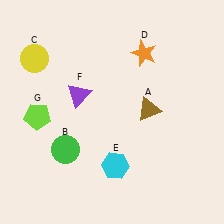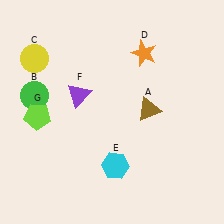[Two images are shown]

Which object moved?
The green circle (B) moved up.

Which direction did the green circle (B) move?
The green circle (B) moved up.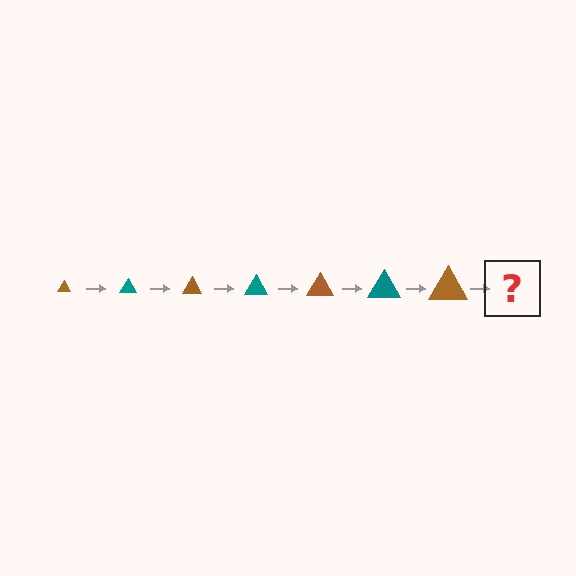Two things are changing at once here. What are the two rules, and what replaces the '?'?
The two rules are that the triangle grows larger each step and the color cycles through brown and teal. The '?' should be a teal triangle, larger than the previous one.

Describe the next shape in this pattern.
It should be a teal triangle, larger than the previous one.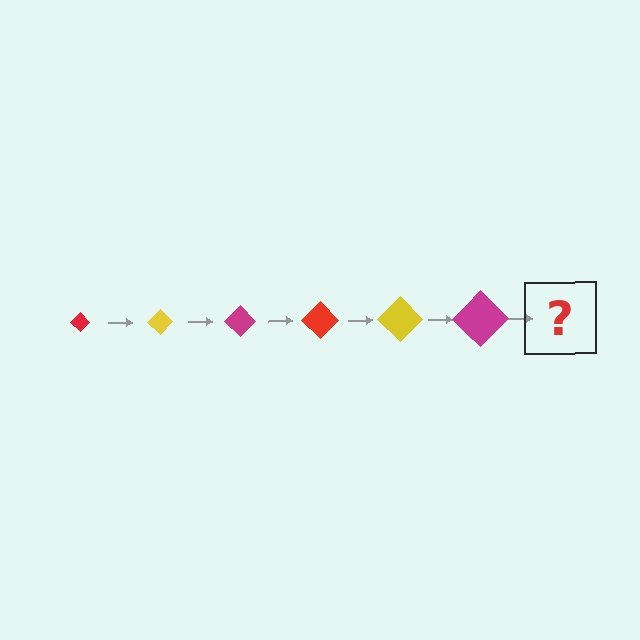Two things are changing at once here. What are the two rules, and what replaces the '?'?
The two rules are that the diamond grows larger each step and the color cycles through red, yellow, and magenta. The '?' should be a red diamond, larger than the previous one.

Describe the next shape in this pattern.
It should be a red diamond, larger than the previous one.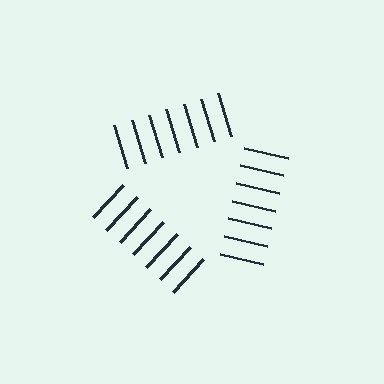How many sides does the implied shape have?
3 sides — the line-ends trace a triangle.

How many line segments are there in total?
21 — 7 along each of the 3 edges.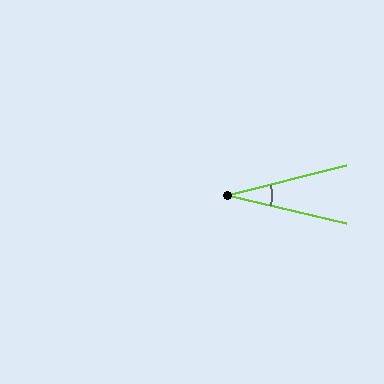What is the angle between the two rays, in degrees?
Approximately 27 degrees.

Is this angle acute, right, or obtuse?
It is acute.